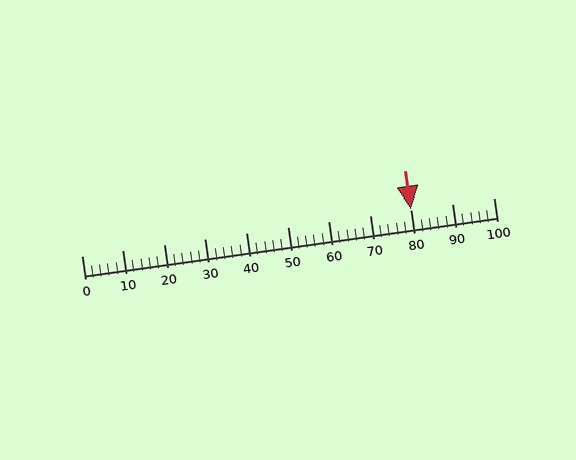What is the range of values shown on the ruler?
The ruler shows values from 0 to 100.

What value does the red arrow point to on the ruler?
The red arrow points to approximately 80.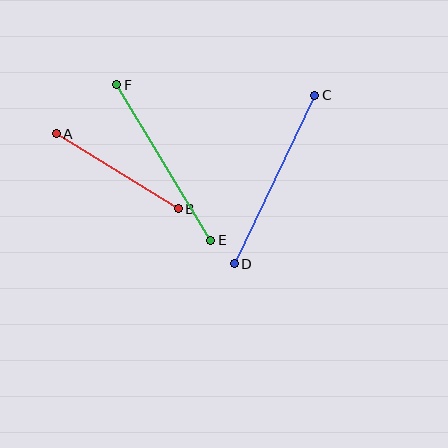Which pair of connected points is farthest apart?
Points C and D are farthest apart.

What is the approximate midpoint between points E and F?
The midpoint is at approximately (164, 162) pixels.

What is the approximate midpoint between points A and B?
The midpoint is at approximately (117, 171) pixels.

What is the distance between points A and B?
The distance is approximately 143 pixels.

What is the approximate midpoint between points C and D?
The midpoint is at approximately (275, 180) pixels.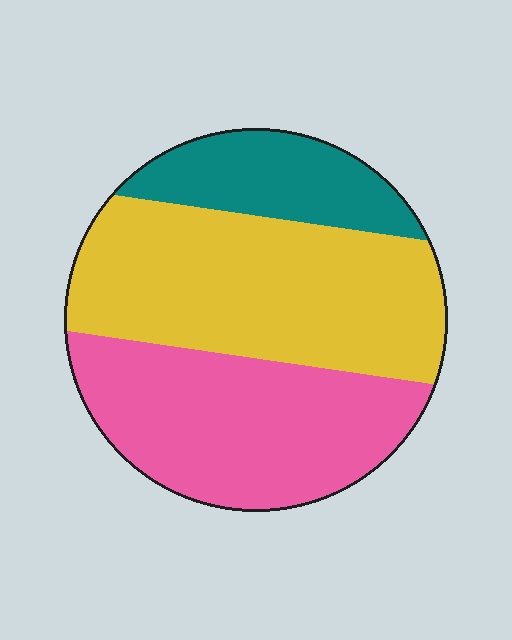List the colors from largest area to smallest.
From largest to smallest: yellow, pink, teal.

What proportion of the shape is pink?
Pink covers 37% of the shape.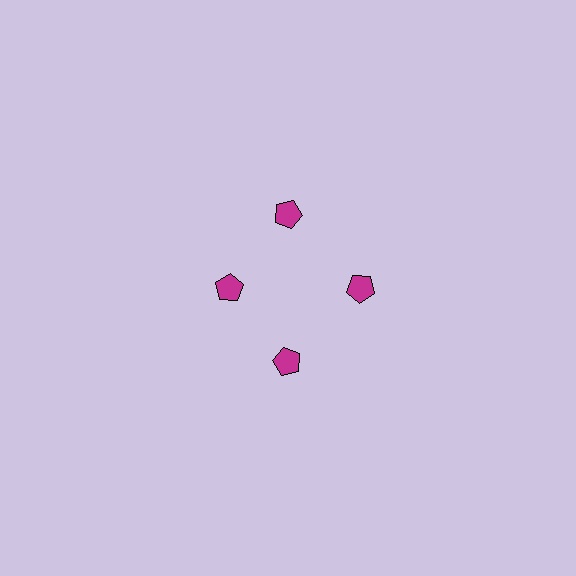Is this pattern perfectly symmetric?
No. The 4 magenta pentagons are arranged in a ring, but one element near the 9 o'clock position is pulled inward toward the center, breaking the 4-fold rotational symmetry.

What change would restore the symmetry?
The symmetry would be restored by moving it outward, back onto the ring so that all 4 pentagons sit at equal angles and equal distance from the center.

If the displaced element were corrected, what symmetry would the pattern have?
It would have 4-fold rotational symmetry — the pattern would map onto itself every 90 degrees.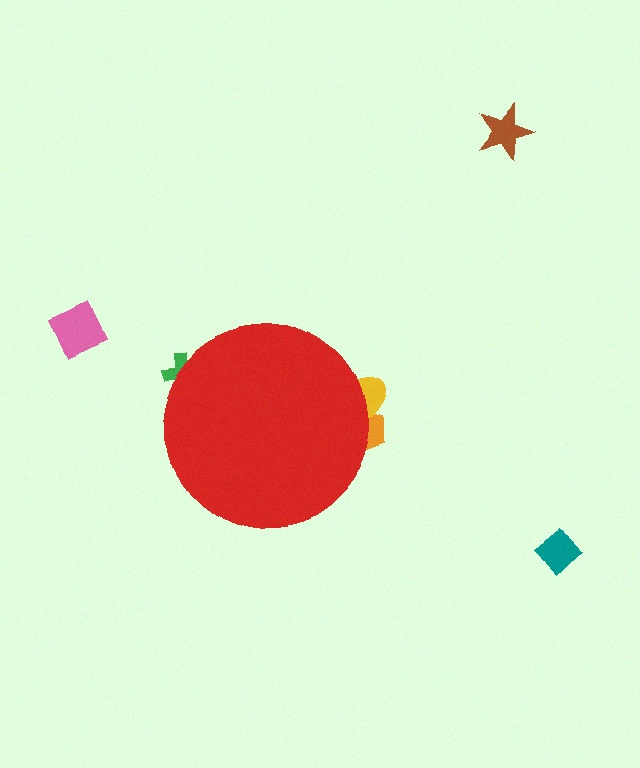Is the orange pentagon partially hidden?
Yes, the orange pentagon is partially hidden behind the red circle.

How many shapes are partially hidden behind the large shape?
3 shapes are partially hidden.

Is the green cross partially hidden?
Yes, the green cross is partially hidden behind the red circle.